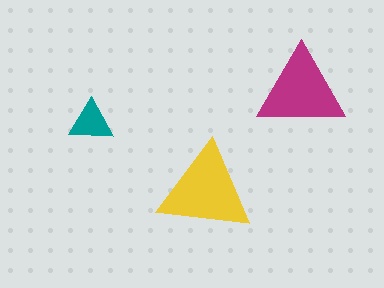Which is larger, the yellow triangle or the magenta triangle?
The yellow one.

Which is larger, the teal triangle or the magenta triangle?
The magenta one.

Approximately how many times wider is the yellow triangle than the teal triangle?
About 2 times wider.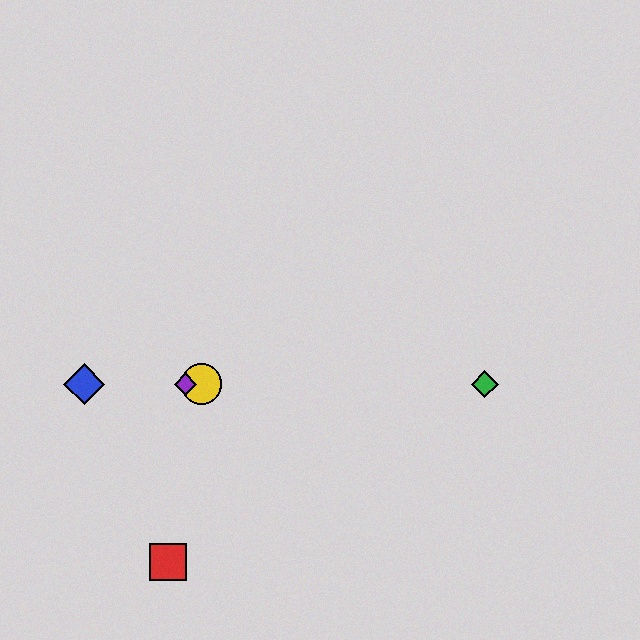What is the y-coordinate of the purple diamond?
The purple diamond is at y≈384.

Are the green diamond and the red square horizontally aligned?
No, the green diamond is at y≈384 and the red square is at y≈562.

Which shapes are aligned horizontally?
The blue diamond, the green diamond, the yellow circle, the purple diamond are aligned horizontally.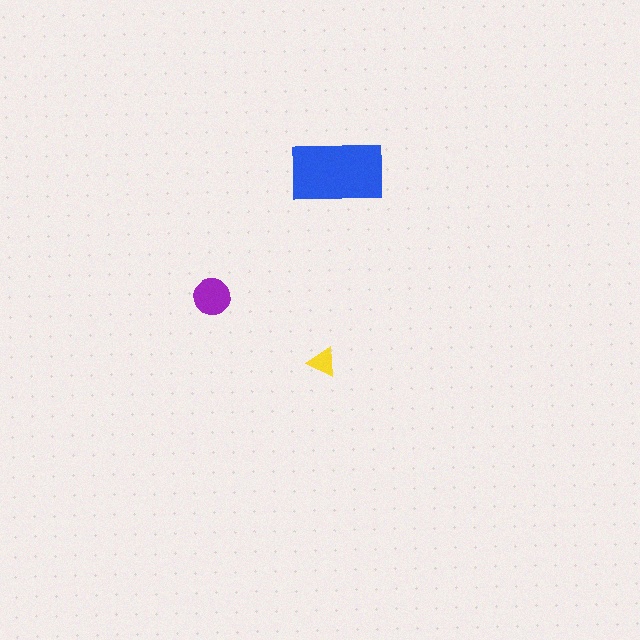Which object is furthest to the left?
The purple circle is leftmost.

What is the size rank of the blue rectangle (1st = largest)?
1st.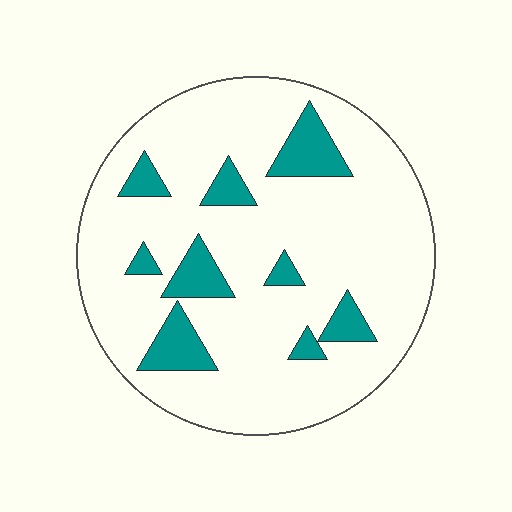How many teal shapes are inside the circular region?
9.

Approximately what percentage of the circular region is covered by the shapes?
Approximately 15%.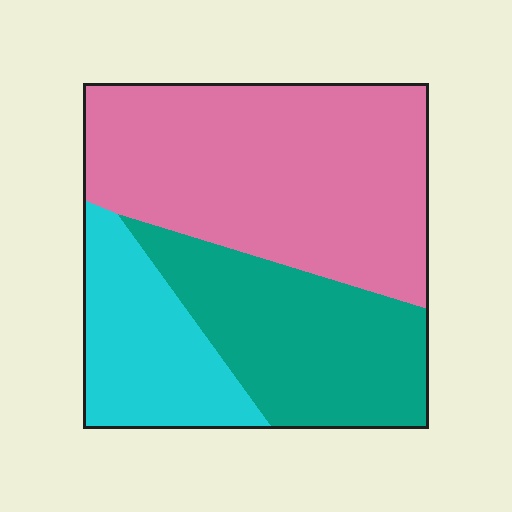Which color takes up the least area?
Cyan, at roughly 20%.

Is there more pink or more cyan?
Pink.